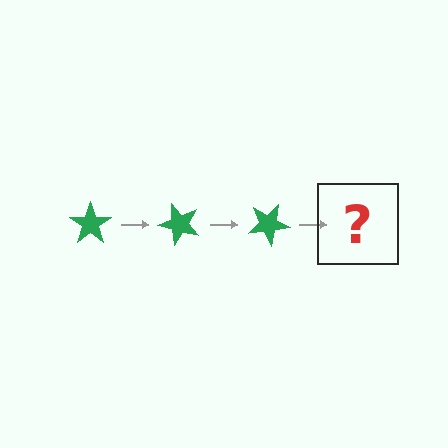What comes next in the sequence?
The next element should be a green star rotated 150 degrees.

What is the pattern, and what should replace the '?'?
The pattern is that the star rotates 50 degrees each step. The '?' should be a green star rotated 150 degrees.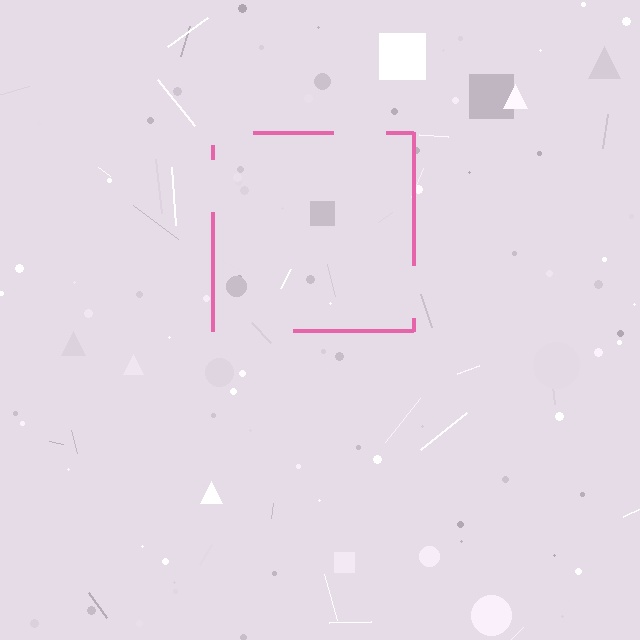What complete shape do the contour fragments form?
The contour fragments form a square.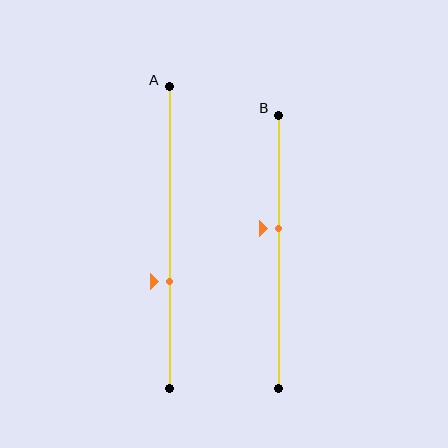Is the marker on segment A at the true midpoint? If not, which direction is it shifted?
No, the marker on segment A is shifted downward by about 15% of the segment length.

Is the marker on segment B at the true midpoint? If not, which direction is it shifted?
No, the marker on segment B is shifted upward by about 9% of the segment length.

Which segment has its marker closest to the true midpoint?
Segment B has its marker closest to the true midpoint.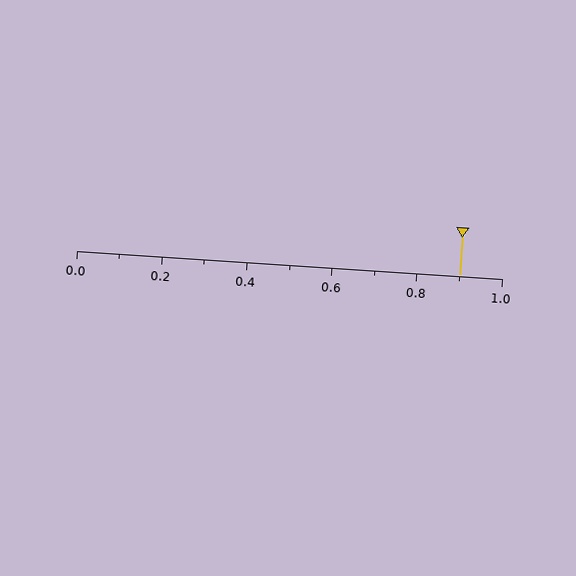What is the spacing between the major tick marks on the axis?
The major ticks are spaced 0.2 apart.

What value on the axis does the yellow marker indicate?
The marker indicates approximately 0.9.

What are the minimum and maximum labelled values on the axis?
The axis runs from 0.0 to 1.0.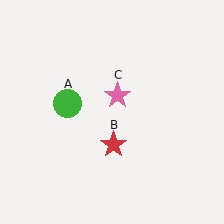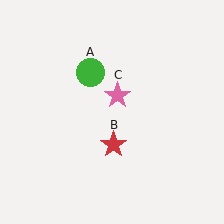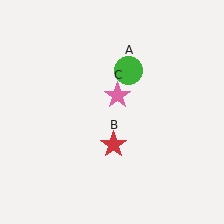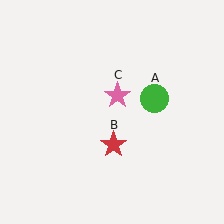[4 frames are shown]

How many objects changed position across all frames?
1 object changed position: green circle (object A).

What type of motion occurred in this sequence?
The green circle (object A) rotated clockwise around the center of the scene.